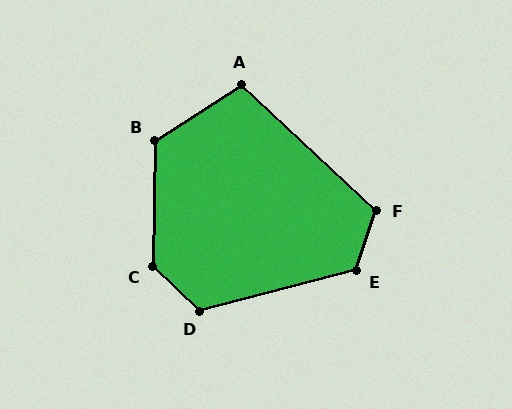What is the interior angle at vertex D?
Approximately 122 degrees (obtuse).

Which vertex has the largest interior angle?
C, at approximately 133 degrees.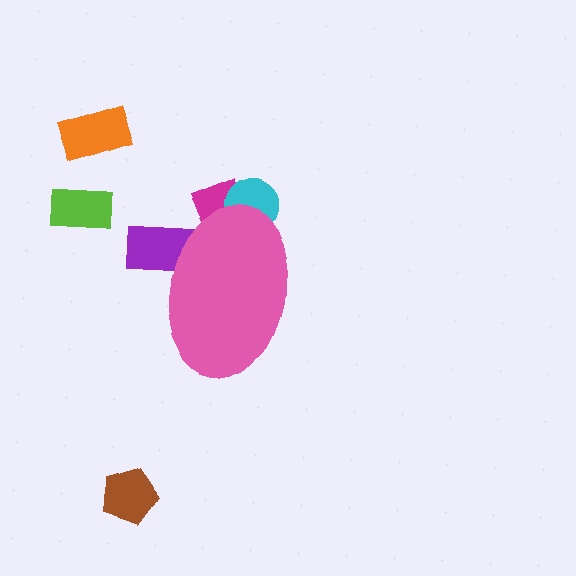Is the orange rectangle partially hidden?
No, the orange rectangle is fully visible.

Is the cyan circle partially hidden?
Yes, the cyan circle is partially hidden behind the pink ellipse.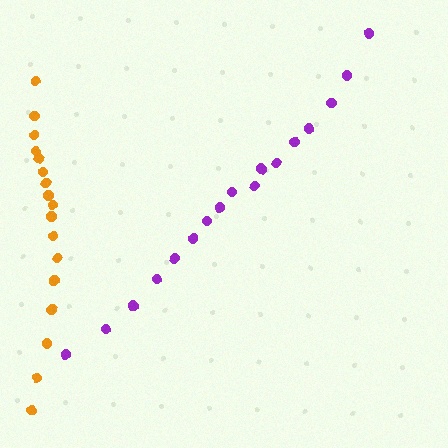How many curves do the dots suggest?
There are 2 distinct paths.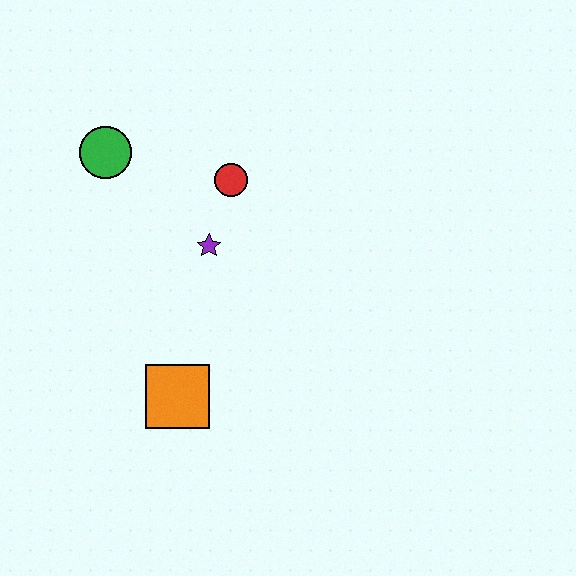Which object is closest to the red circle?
The purple star is closest to the red circle.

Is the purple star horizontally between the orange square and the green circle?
No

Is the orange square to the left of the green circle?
No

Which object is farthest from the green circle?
The orange square is farthest from the green circle.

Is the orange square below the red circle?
Yes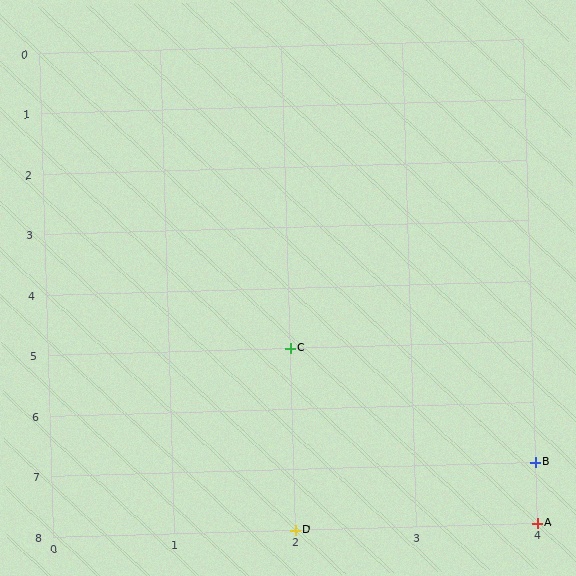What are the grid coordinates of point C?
Point C is at grid coordinates (2, 5).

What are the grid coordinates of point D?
Point D is at grid coordinates (2, 8).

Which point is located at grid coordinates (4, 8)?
Point A is at (4, 8).